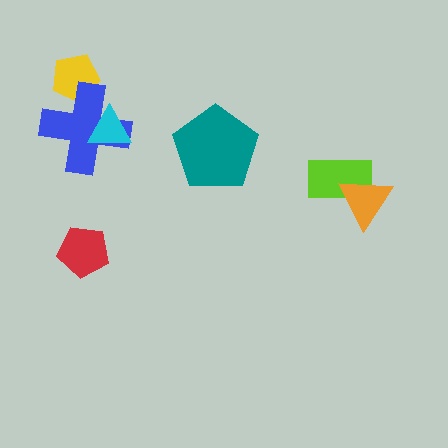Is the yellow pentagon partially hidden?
Yes, it is partially covered by another shape.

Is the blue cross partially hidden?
Yes, it is partially covered by another shape.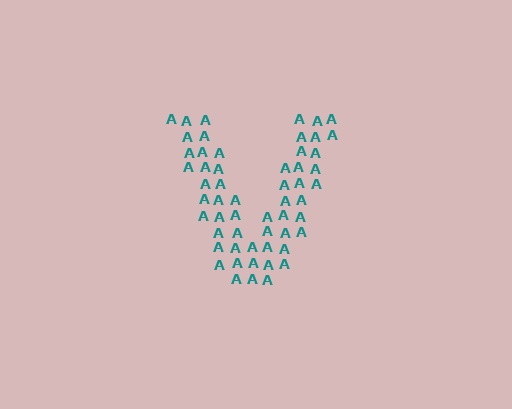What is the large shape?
The large shape is the letter V.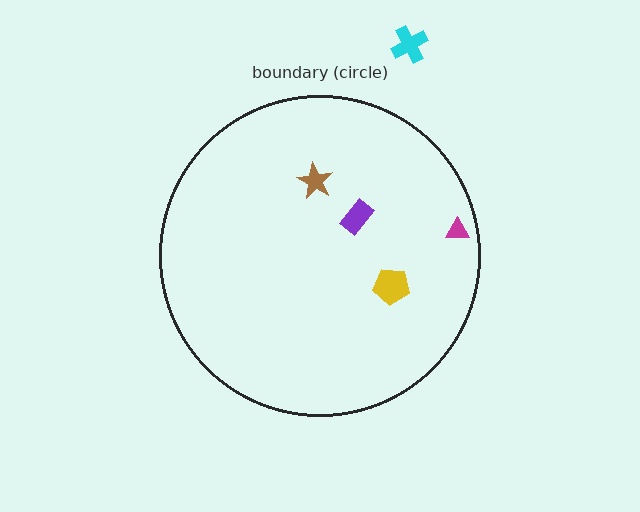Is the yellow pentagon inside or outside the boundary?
Inside.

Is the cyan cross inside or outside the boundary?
Outside.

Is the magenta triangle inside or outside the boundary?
Inside.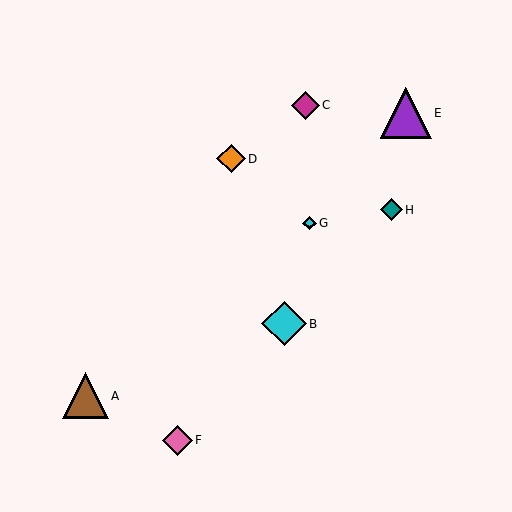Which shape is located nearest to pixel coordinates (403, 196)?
The teal diamond (labeled H) at (391, 210) is nearest to that location.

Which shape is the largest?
The purple triangle (labeled E) is the largest.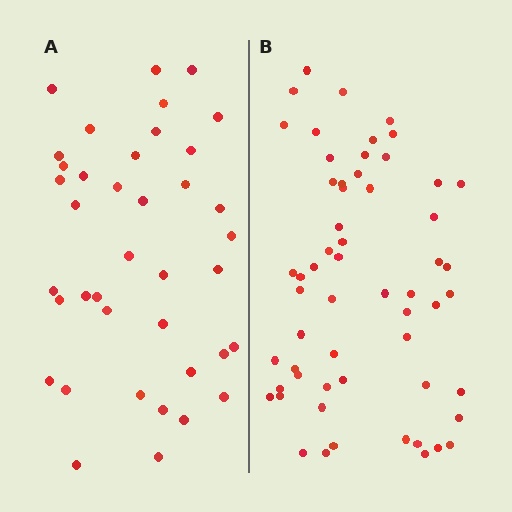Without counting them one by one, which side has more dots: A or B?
Region B (the right region) has more dots.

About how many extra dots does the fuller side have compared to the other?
Region B has approximately 20 more dots than region A.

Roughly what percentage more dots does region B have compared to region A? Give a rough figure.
About 50% more.